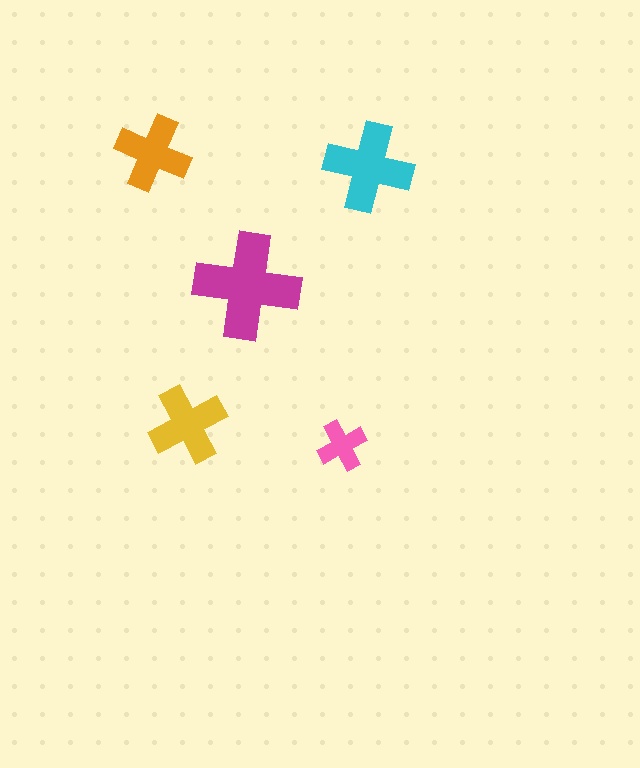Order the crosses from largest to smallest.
the magenta one, the cyan one, the yellow one, the orange one, the pink one.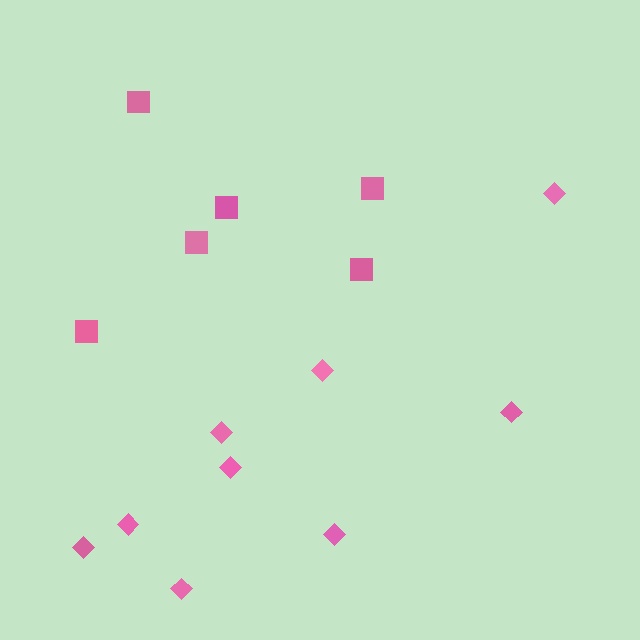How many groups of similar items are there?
There are 2 groups: one group of squares (6) and one group of diamonds (9).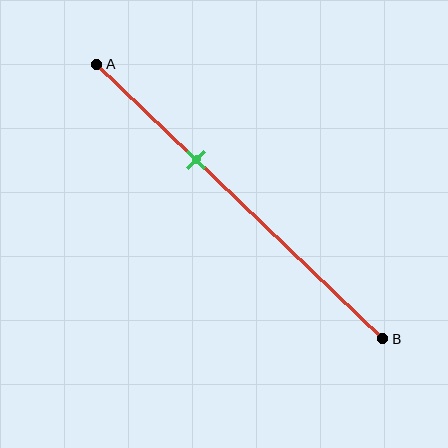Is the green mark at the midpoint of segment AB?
No, the mark is at about 35% from A, not at the 50% midpoint.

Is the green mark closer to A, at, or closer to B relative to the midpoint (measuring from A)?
The green mark is closer to point A than the midpoint of segment AB.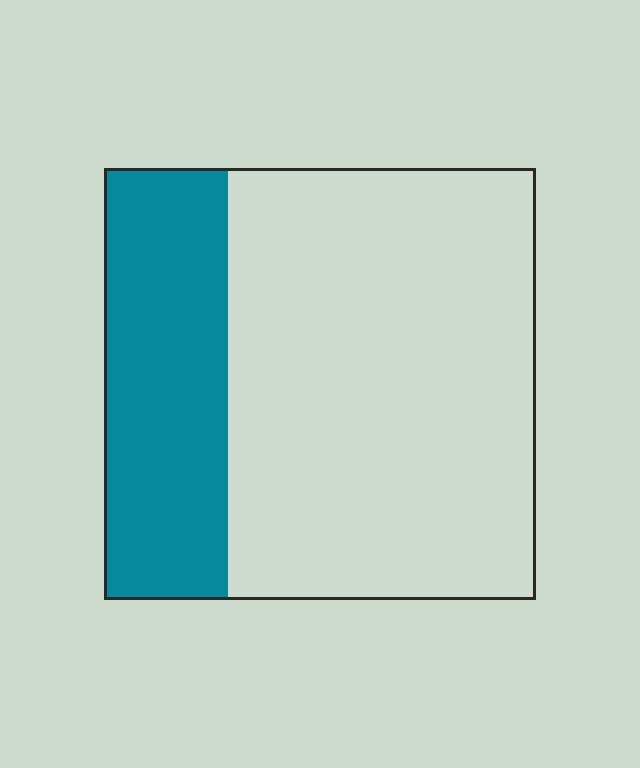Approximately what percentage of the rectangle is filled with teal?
Approximately 30%.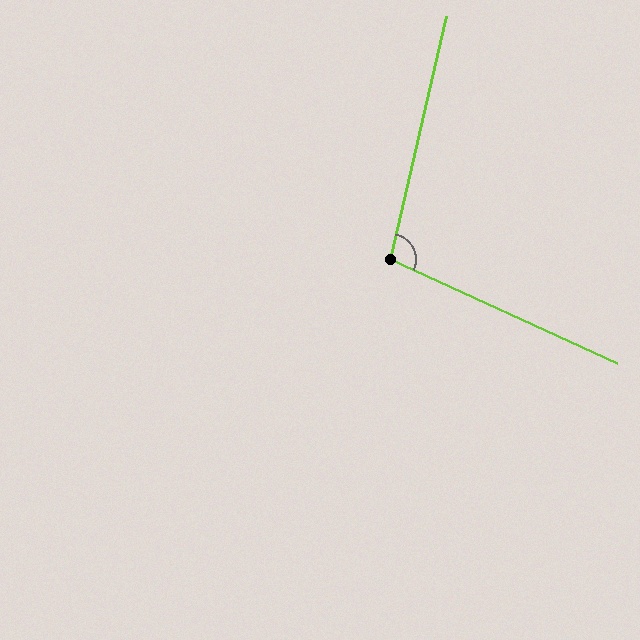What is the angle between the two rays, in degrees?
Approximately 102 degrees.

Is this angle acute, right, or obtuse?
It is obtuse.